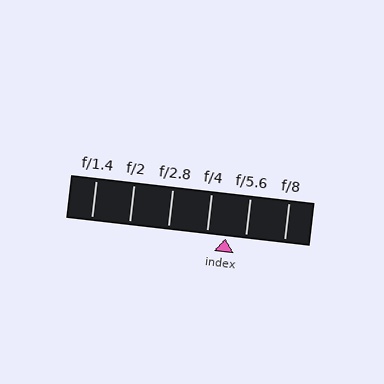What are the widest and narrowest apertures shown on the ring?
The widest aperture shown is f/1.4 and the narrowest is f/8.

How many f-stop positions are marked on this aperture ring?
There are 6 f-stop positions marked.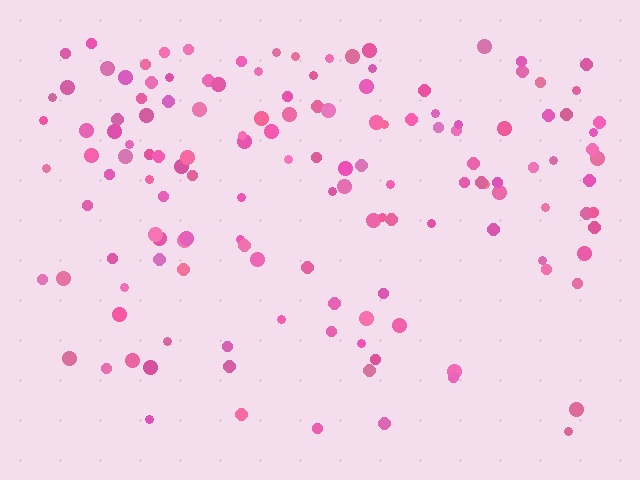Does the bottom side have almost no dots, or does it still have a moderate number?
Still a moderate number, just noticeably fewer than the top.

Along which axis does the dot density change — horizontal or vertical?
Vertical.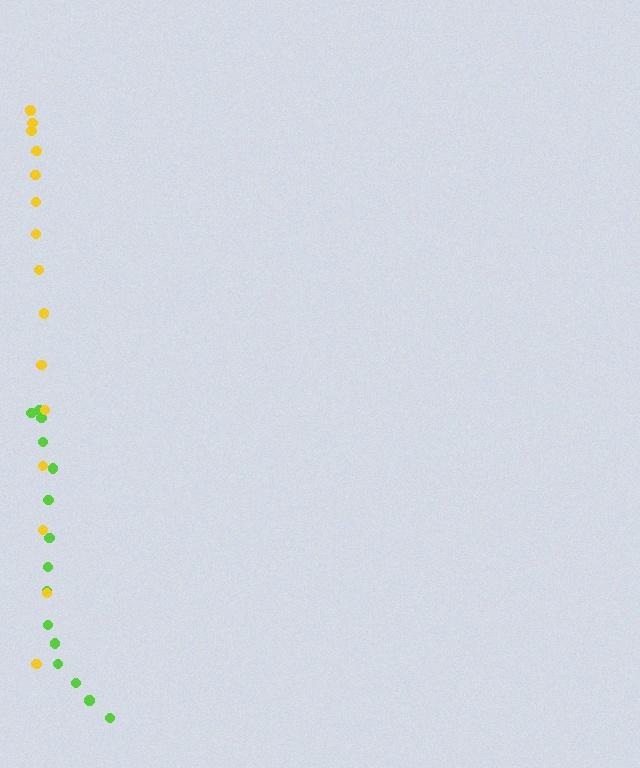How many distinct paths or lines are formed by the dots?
There are 2 distinct paths.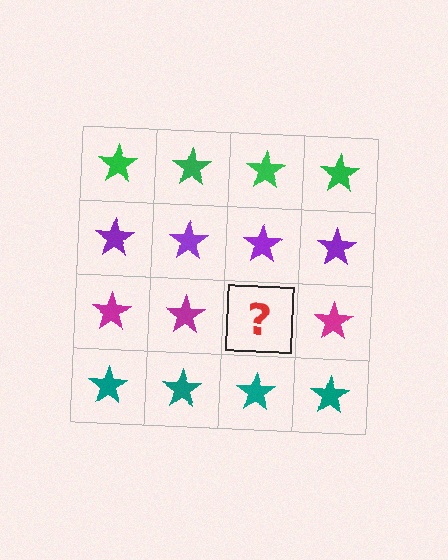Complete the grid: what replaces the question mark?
The question mark should be replaced with a magenta star.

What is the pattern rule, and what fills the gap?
The rule is that each row has a consistent color. The gap should be filled with a magenta star.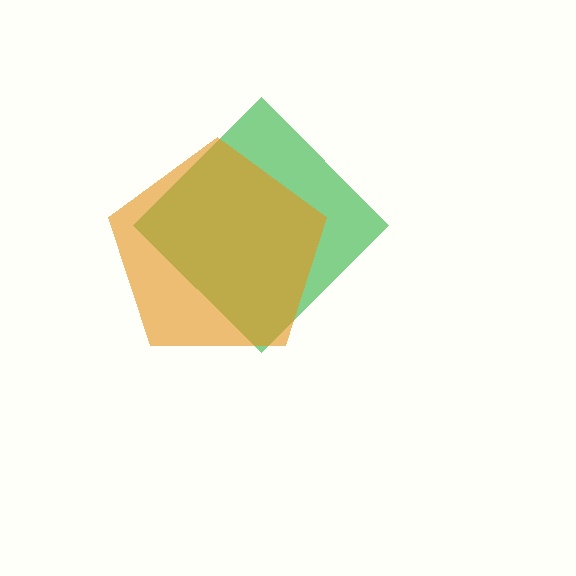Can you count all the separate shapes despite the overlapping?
Yes, there are 2 separate shapes.